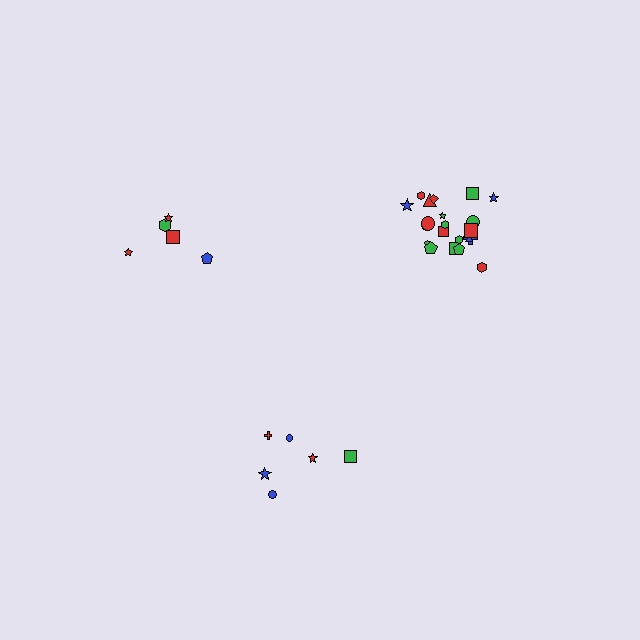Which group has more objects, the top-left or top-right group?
The top-right group.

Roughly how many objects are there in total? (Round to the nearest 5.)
Roughly 35 objects in total.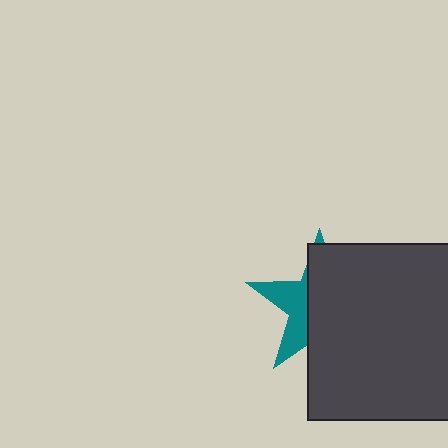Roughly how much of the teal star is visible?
A small part of it is visible (roughly 36%).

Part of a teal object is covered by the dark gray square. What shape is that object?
It is a star.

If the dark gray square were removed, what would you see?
You would see the complete teal star.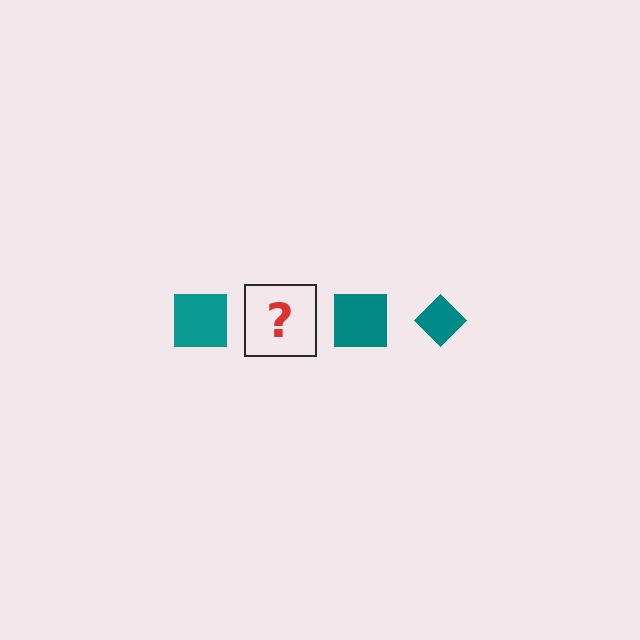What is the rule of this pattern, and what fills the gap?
The rule is that the pattern cycles through square, diamond shapes in teal. The gap should be filled with a teal diamond.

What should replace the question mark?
The question mark should be replaced with a teal diamond.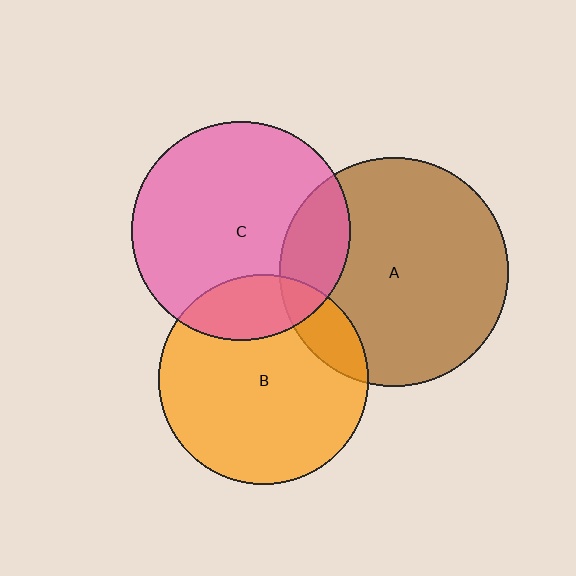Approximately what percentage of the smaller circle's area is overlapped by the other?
Approximately 20%.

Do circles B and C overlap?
Yes.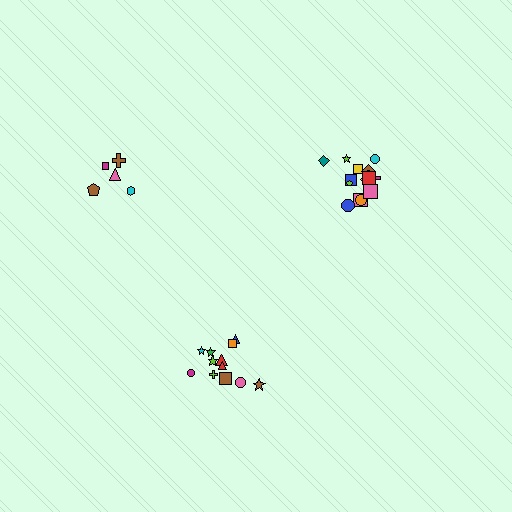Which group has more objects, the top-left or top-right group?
The top-right group.